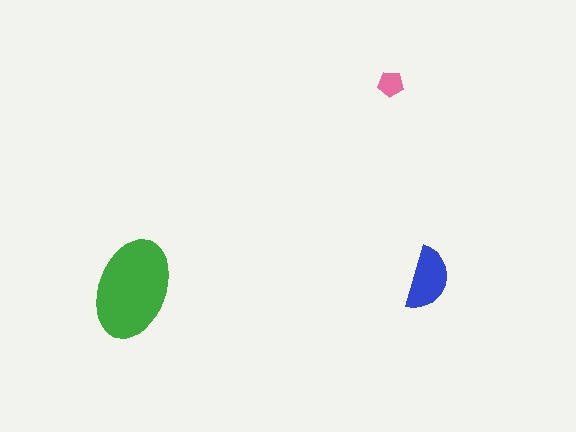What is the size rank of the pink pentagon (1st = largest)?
3rd.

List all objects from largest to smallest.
The green ellipse, the blue semicircle, the pink pentagon.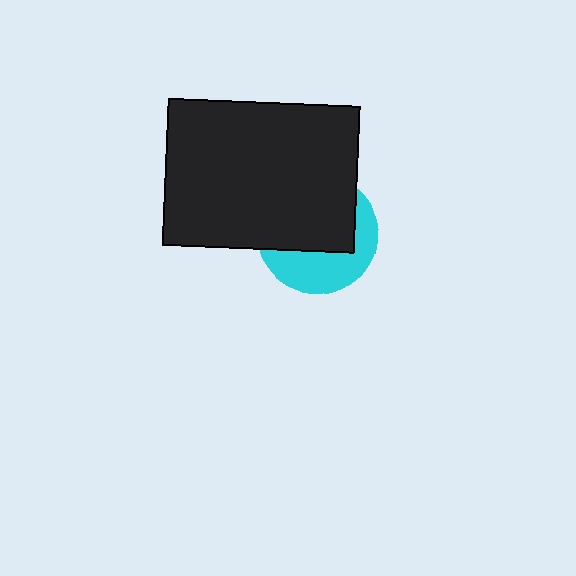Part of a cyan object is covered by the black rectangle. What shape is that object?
It is a circle.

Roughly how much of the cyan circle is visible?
A small part of it is visible (roughly 40%).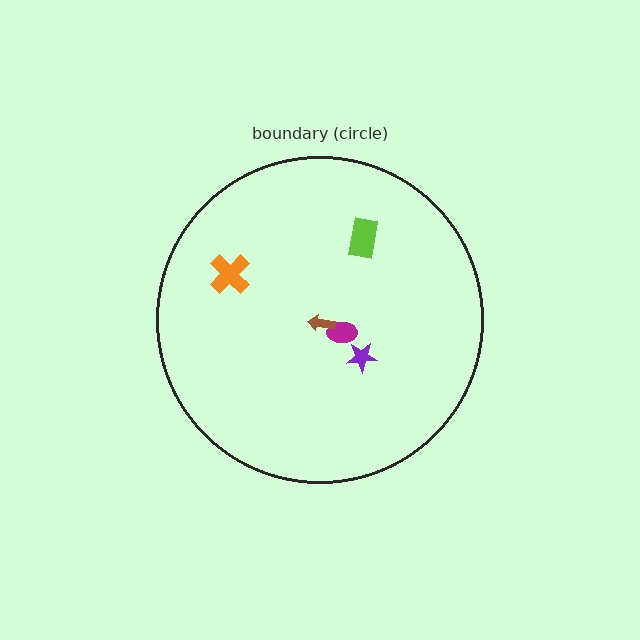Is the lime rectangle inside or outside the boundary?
Inside.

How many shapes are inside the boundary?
5 inside, 0 outside.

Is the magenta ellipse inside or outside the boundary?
Inside.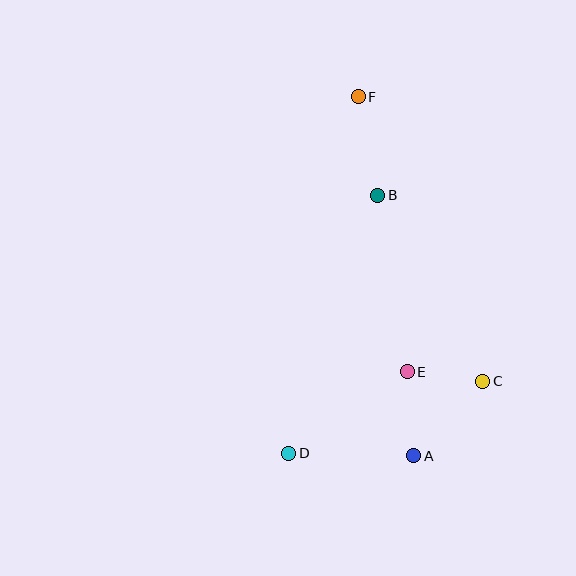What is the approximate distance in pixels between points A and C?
The distance between A and C is approximately 102 pixels.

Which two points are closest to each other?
Points C and E are closest to each other.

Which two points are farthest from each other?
Points A and F are farthest from each other.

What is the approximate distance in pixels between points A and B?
The distance between A and B is approximately 263 pixels.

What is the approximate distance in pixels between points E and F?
The distance between E and F is approximately 279 pixels.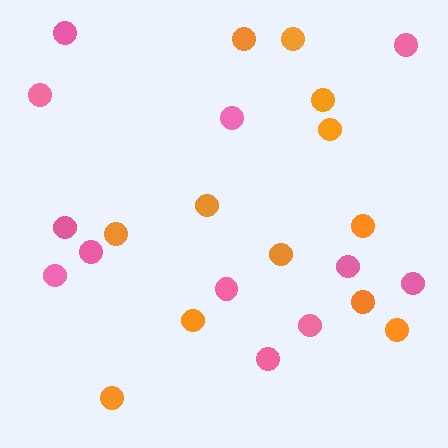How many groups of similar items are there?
There are 2 groups: one group of orange circles (12) and one group of pink circles (12).